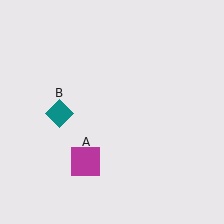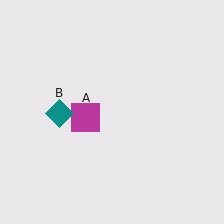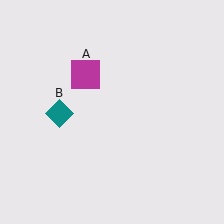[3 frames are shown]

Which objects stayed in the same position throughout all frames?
Teal diamond (object B) remained stationary.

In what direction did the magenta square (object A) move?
The magenta square (object A) moved up.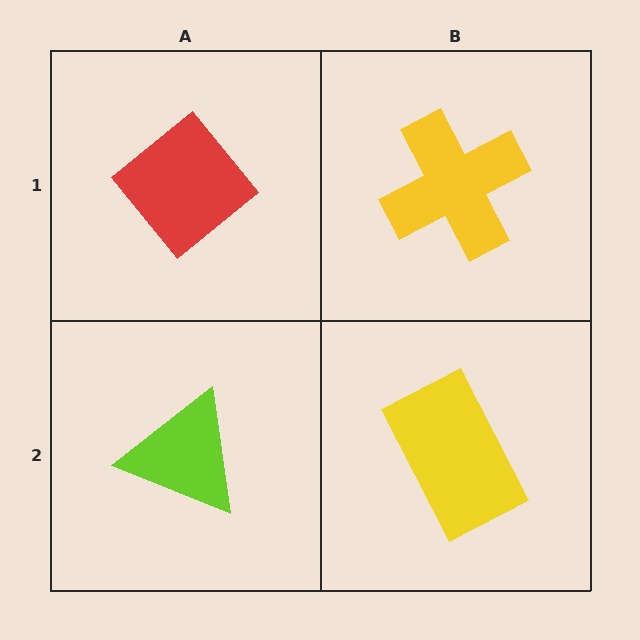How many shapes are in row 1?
2 shapes.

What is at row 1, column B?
A yellow cross.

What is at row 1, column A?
A red diamond.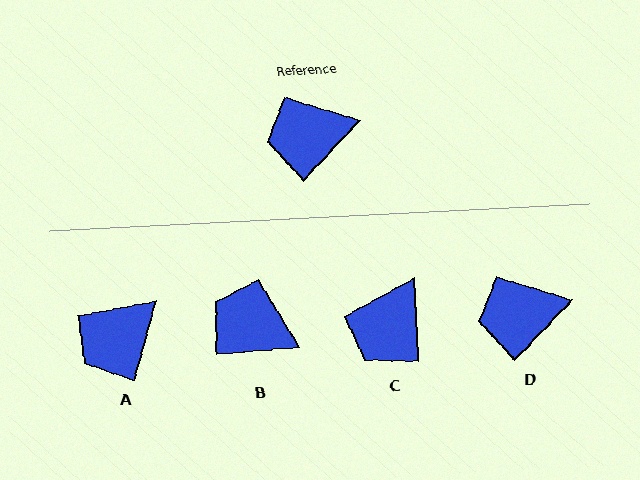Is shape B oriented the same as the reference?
No, it is off by about 42 degrees.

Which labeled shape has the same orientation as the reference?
D.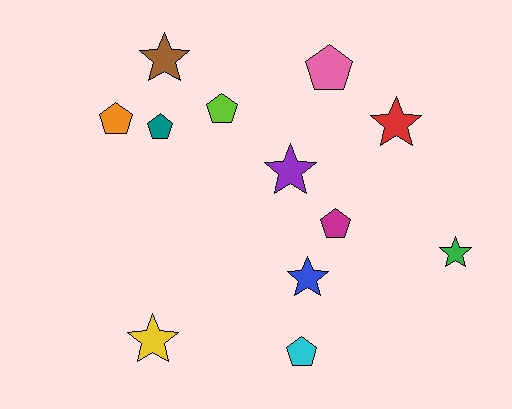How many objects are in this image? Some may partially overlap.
There are 12 objects.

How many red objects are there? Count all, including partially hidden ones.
There is 1 red object.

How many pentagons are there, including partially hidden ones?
There are 6 pentagons.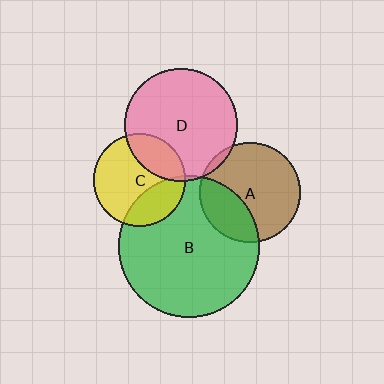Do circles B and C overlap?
Yes.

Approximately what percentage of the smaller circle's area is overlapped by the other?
Approximately 30%.